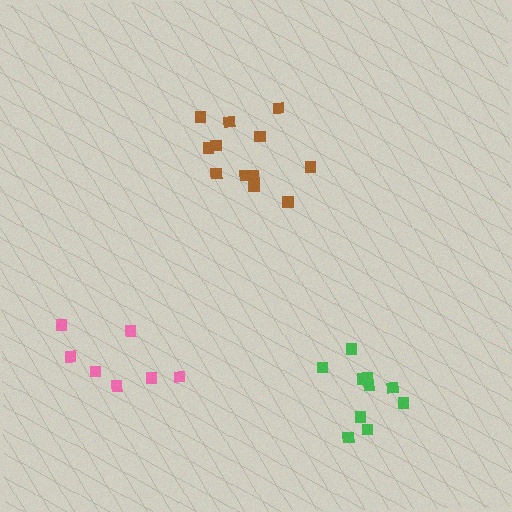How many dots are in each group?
Group 1: 12 dots, Group 2: 7 dots, Group 3: 10 dots (29 total).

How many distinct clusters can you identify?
There are 3 distinct clusters.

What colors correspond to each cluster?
The clusters are colored: brown, pink, green.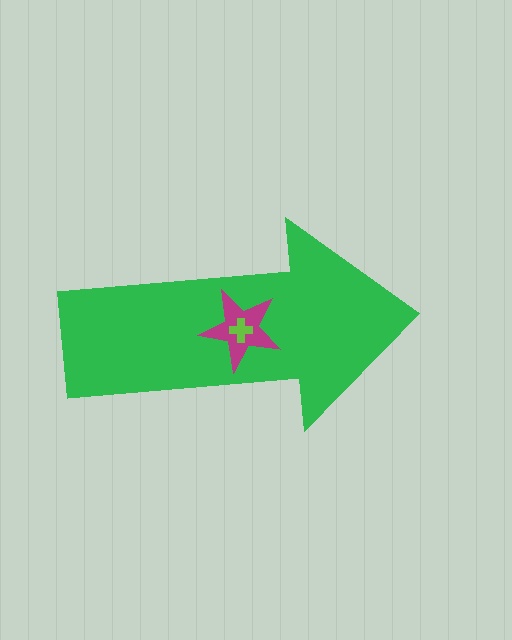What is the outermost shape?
The green arrow.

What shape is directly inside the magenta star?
The lime cross.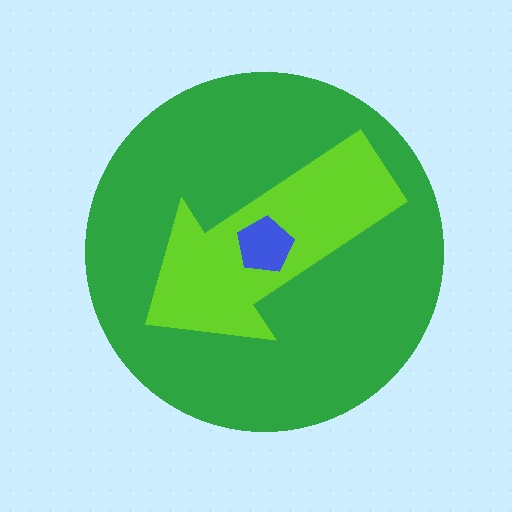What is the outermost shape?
The green circle.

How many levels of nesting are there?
3.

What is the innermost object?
The blue pentagon.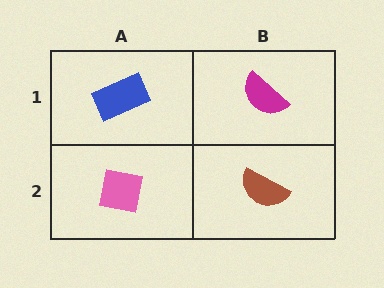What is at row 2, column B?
A brown semicircle.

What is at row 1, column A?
A blue rectangle.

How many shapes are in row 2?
2 shapes.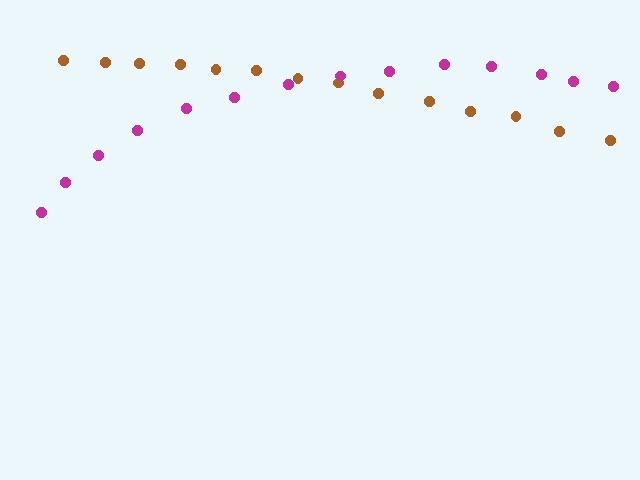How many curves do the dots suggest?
There are 2 distinct paths.